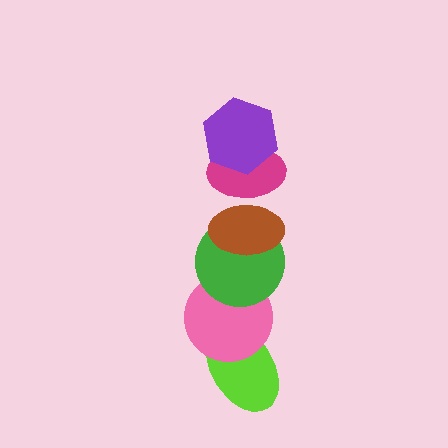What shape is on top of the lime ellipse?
The pink circle is on top of the lime ellipse.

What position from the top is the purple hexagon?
The purple hexagon is 1st from the top.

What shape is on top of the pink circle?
The green circle is on top of the pink circle.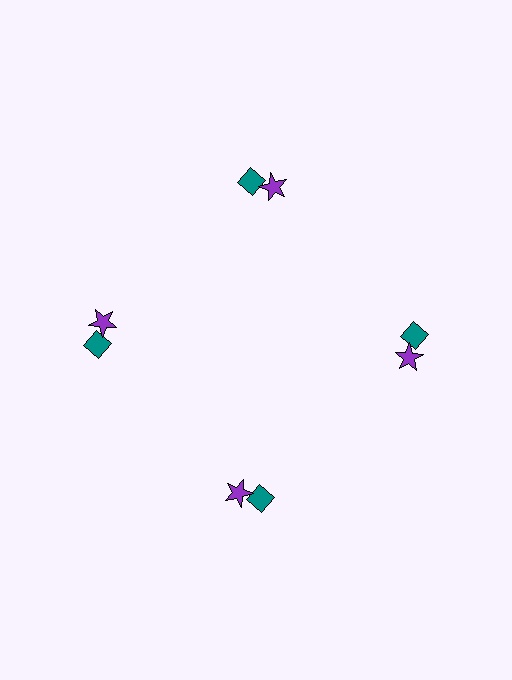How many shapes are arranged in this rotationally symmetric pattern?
There are 8 shapes, arranged in 4 groups of 2.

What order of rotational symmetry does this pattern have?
This pattern has 4-fold rotational symmetry.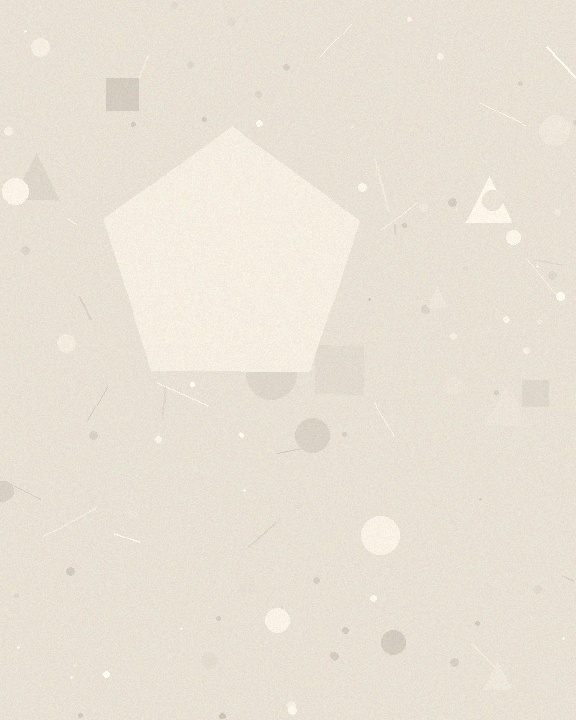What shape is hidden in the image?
A pentagon is hidden in the image.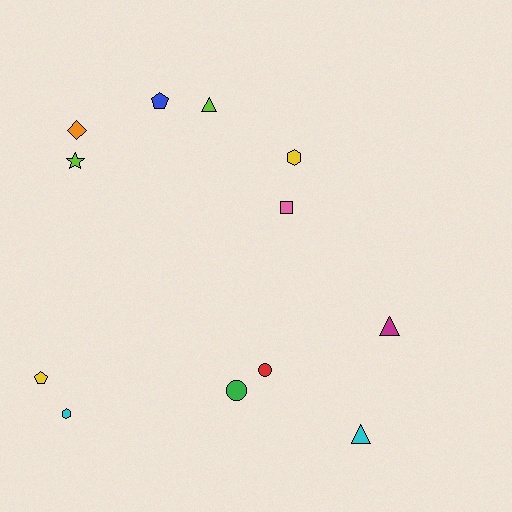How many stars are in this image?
There is 1 star.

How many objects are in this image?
There are 12 objects.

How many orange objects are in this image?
There is 1 orange object.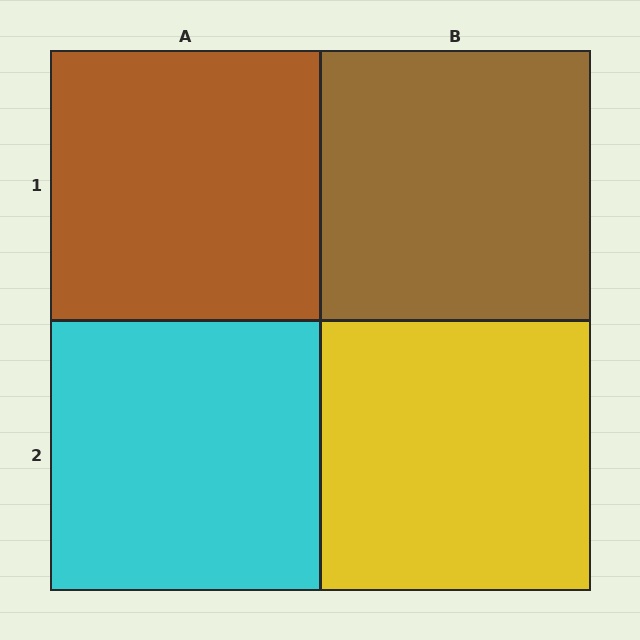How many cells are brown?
2 cells are brown.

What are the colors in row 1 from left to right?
Brown, brown.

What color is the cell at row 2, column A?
Cyan.